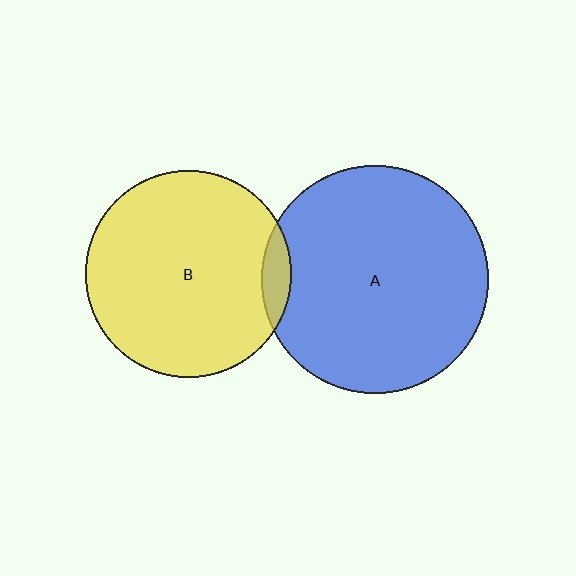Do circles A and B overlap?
Yes.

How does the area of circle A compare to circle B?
Approximately 1.2 times.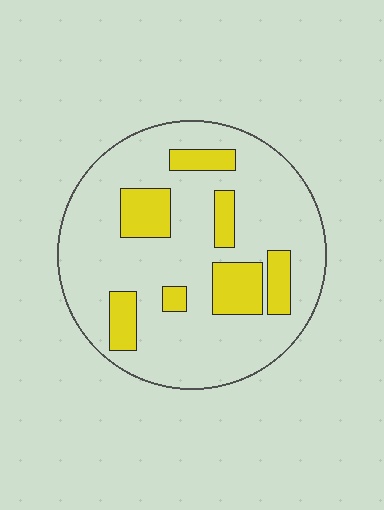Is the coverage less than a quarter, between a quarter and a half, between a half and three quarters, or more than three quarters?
Less than a quarter.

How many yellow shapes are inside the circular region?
7.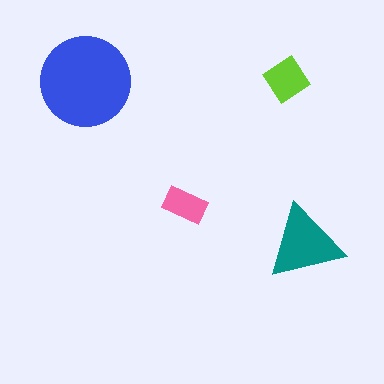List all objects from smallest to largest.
The pink rectangle, the lime diamond, the teal triangle, the blue circle.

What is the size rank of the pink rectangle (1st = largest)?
4th.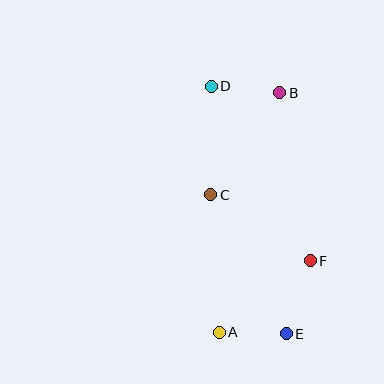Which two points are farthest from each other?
Points D and E are farthest from each other.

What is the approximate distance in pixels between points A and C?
The distance between A and C is approximately 138 pixels.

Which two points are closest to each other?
Points A and E are closest to each other.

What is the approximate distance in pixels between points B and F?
The distance between B and F is approximately 171 pixels.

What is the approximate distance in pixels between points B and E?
The distance between B and E is approximately 241 pixels.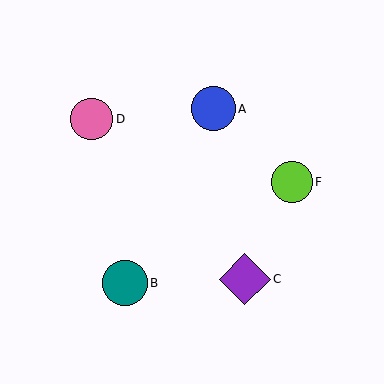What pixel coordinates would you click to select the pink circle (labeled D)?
Click at (92, 119) to select the pink circle D.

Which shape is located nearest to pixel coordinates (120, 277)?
The teal circle (labeled B) at (125, 283) is nearest to that location.